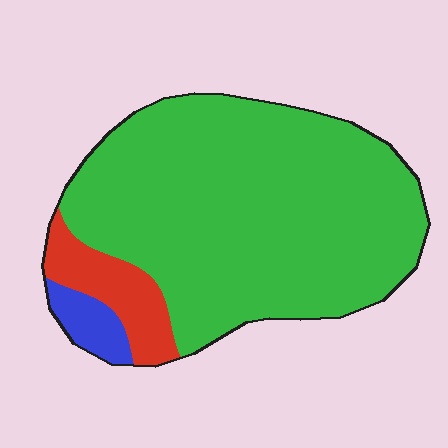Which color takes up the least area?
Blue, at roughly 5%.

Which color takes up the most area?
Green, at roughly 85%.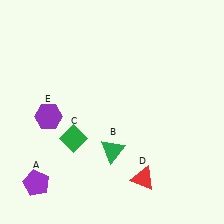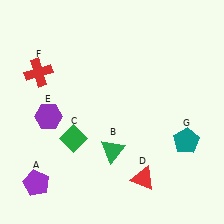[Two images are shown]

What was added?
A red cross (F), a teal pentagon (G) were added in Image 2.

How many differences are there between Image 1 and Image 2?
There are 2 differences between the two images.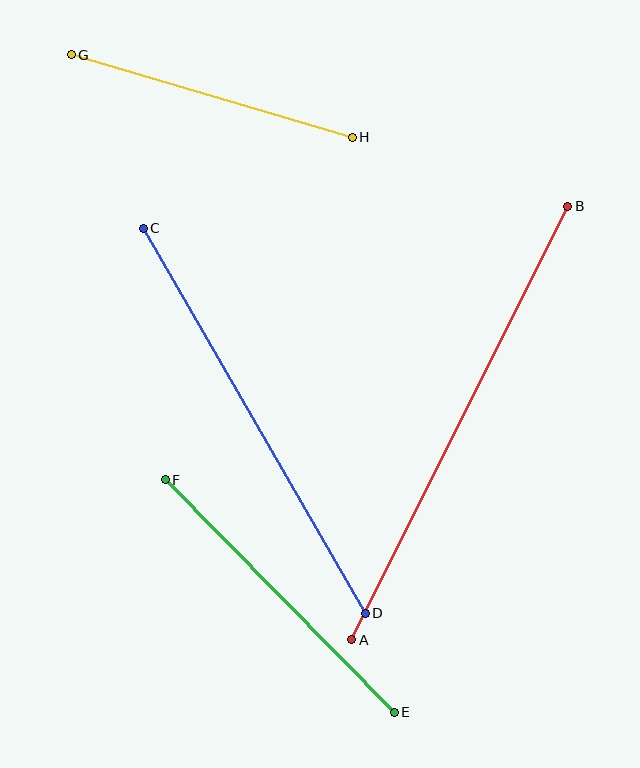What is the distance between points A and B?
The distance is approximately 484 pixels.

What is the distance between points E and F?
The distance is approximately 326 pixels.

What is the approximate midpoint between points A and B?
The midpoint is at approximately (460, 423) pixels.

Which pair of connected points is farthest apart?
Points A and B are farthest apart.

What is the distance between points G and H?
The distance is approximately 293 pixels.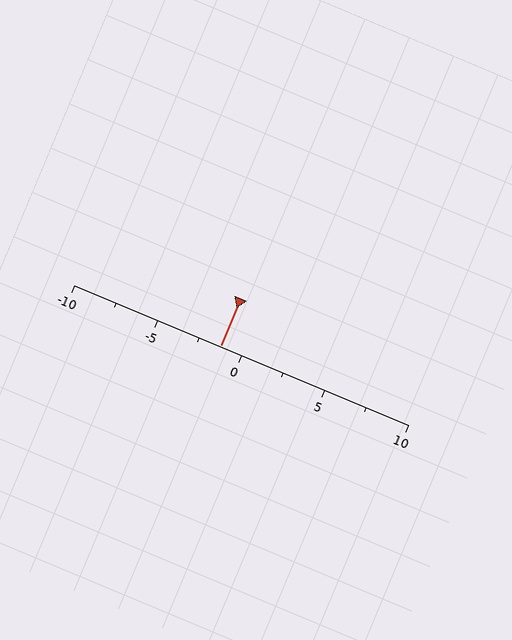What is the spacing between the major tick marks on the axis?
The major ticks are spaced 5 apart.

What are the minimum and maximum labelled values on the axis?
The axis runs from -10 to 10.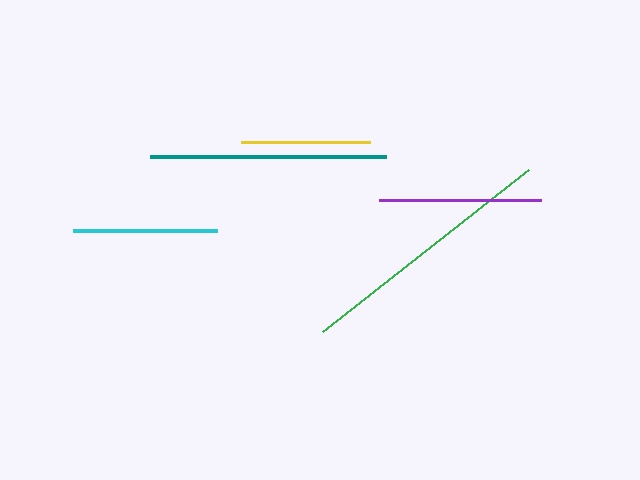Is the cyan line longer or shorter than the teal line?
The teal line is longer than the cyan line.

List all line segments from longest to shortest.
From longest to shortest: green, teal, purple, cyan, yellow.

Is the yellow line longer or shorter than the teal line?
The teal line is longer than the yellow line.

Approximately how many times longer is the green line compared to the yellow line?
The green line is approximately 2.0 times the length of the yellow line.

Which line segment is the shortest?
The yellow line is the shortest at approximately 129 pixels.